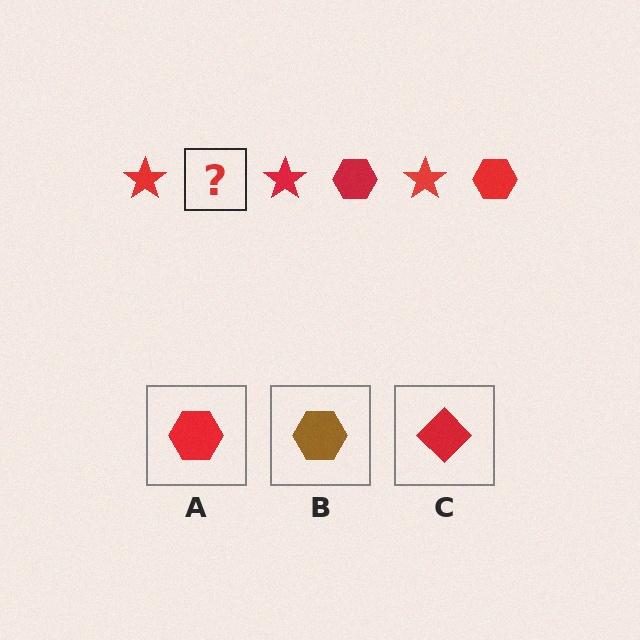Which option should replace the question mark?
Option A.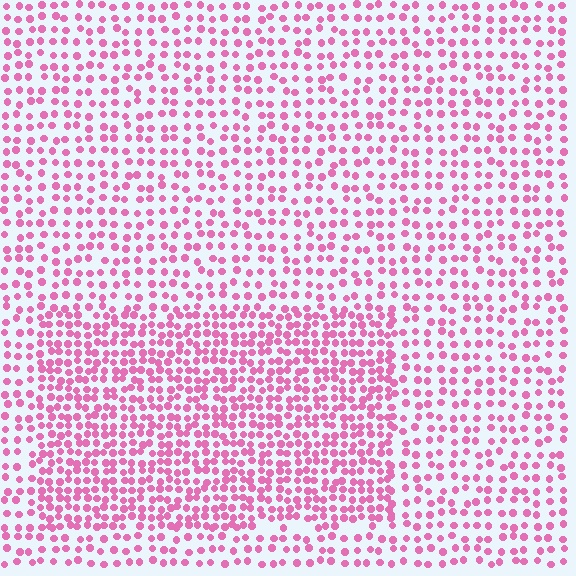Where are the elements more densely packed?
The elements are more densely packed inside the rectangle boundary.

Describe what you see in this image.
The image contains small pink elements arranged at two different densities. A rectangle-shaped region is visible where the elements are more densely packed than the surrounding area.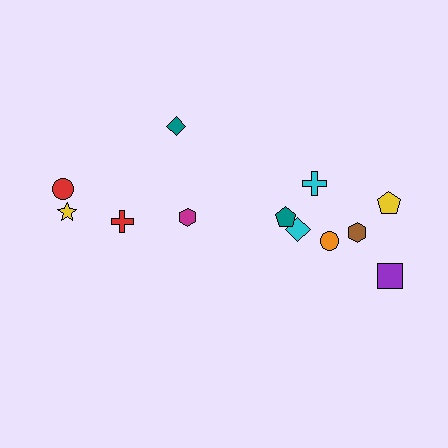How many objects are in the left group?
There are 5 objects.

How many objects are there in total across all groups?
There are 12 objects.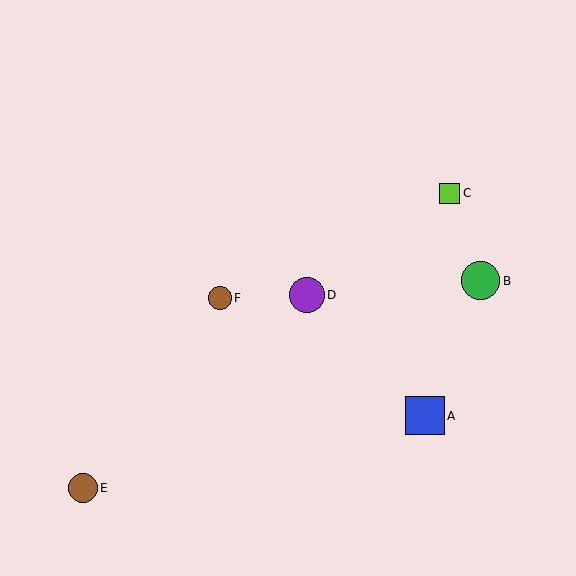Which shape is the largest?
The blue square (labeled A) is the largest.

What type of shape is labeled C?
Shape C is a lime square.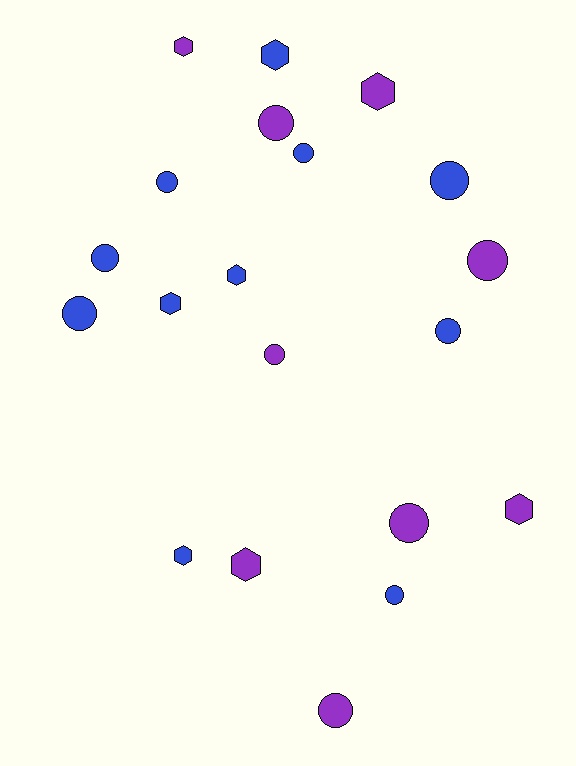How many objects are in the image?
There are 20 objects.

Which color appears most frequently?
Blue, with 11 objects.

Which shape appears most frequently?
Circle, with 12 objects.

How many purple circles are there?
There are 5 purple circles.